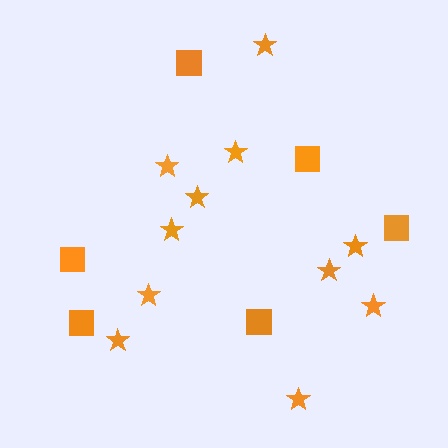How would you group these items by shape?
There are 2 groups: one group of stars (11) and one group of squares (6).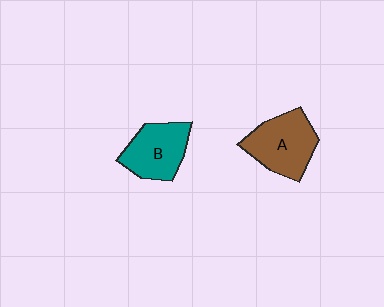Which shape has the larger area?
Shape A (brown).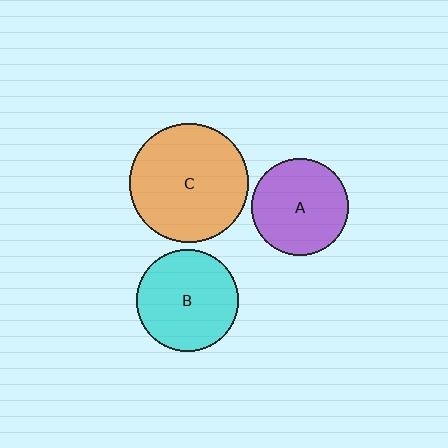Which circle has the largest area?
Circle C (orange).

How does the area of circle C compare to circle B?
Approximately 1.4 times.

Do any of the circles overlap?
No, none of the circles overlap.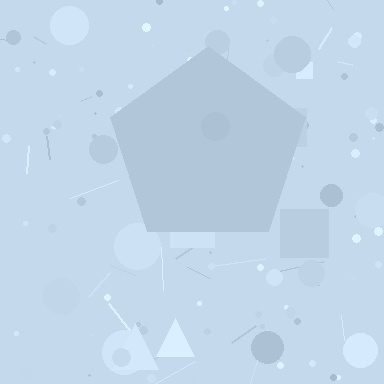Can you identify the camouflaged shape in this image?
The camouflaged shape is a pentagon.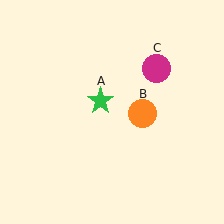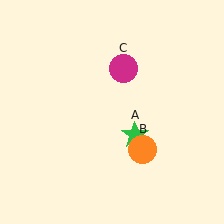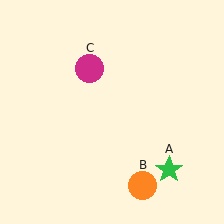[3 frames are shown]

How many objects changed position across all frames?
3 objects changed position: green star (object A), orange circle (object B), magenta circle (object C).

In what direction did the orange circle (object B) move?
The orange circle (object B) moved down.